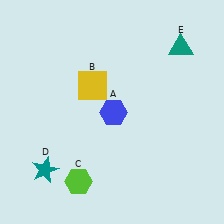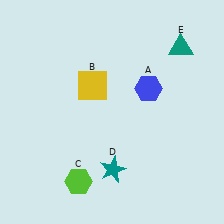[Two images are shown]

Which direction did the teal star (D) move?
The teal star (D) moved right.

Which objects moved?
The objects that moved are: the blue hexagon (A), the teal star (D).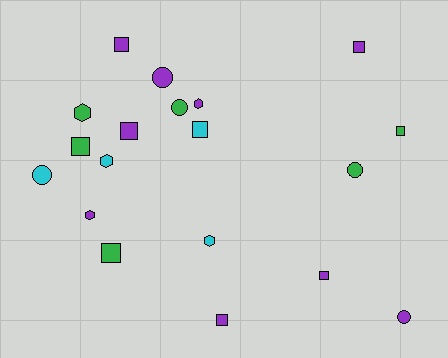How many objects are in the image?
There are 19 objects.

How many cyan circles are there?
There is 1 cyan circle.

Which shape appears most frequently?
Square, with 9 objects.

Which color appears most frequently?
Purple, with 9 objects.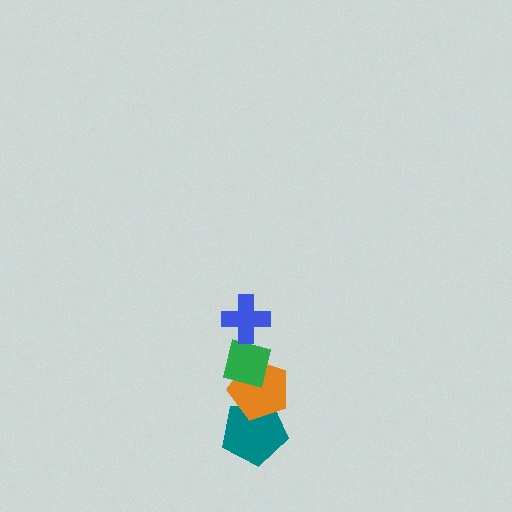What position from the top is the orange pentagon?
The orange pentagon is 3rd from the top.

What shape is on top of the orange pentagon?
The green square is on top of the orange pentagon.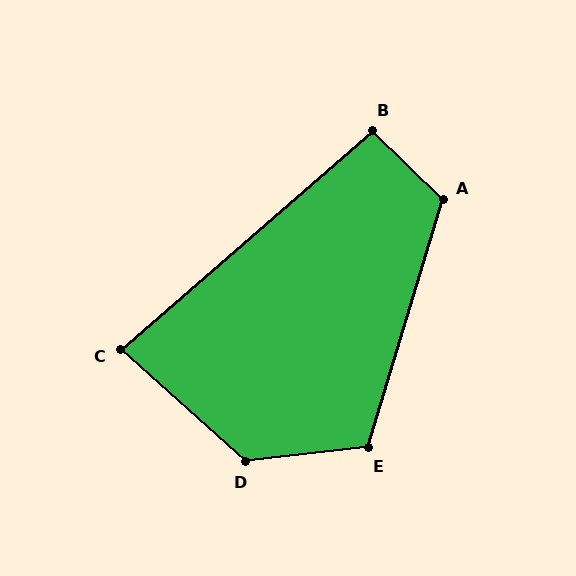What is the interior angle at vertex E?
Approximately 113 degrees (obtuse).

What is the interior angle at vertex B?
Approximately 95 degrees (approximately right).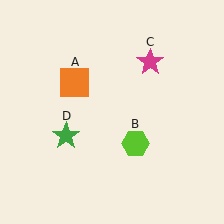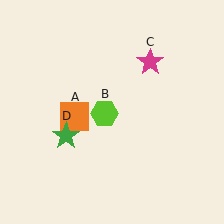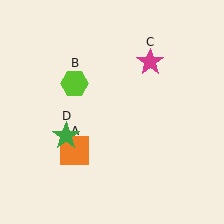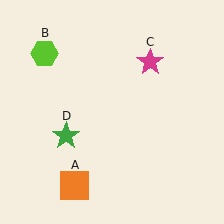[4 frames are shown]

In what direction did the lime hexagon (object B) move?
The lime hexagon (object B) moved up and to the left.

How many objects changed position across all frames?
2 objects changed position: orange square (object A), lime hexagon (object B).